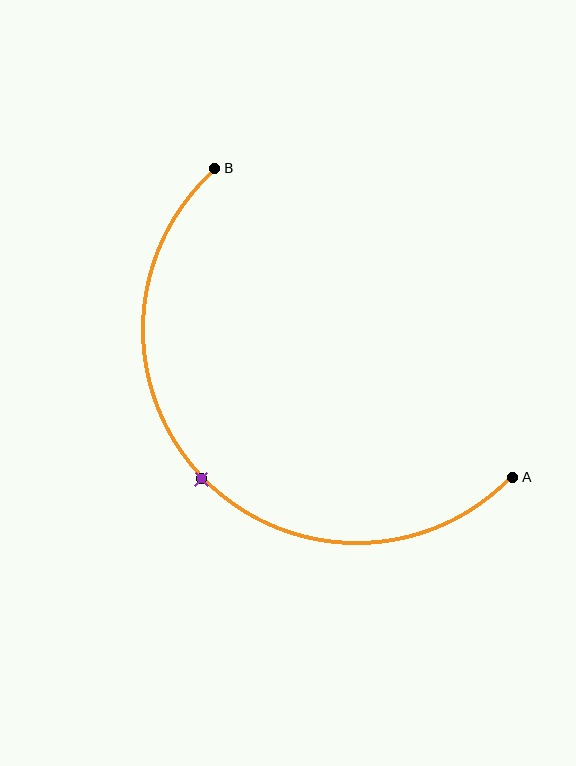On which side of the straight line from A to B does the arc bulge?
The arc bulges below and to the left of the straight line connecting A and B.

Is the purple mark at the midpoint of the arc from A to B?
Yes. The purple mark lies on the arc at equal arc-length from both A and B — it is the arc midpoint.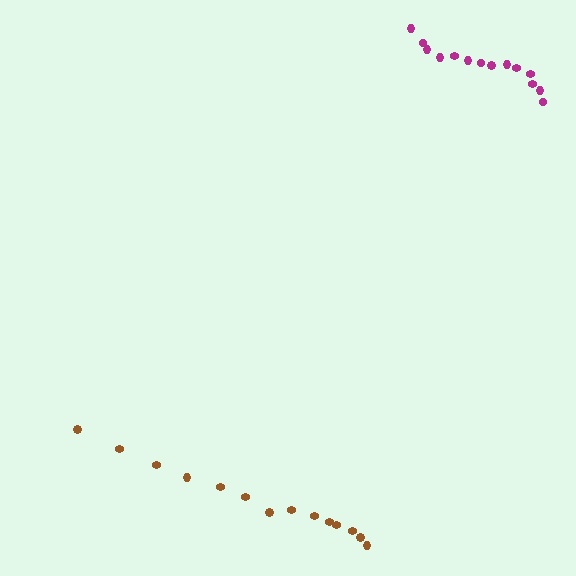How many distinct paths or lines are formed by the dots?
There are 2 distinct paths.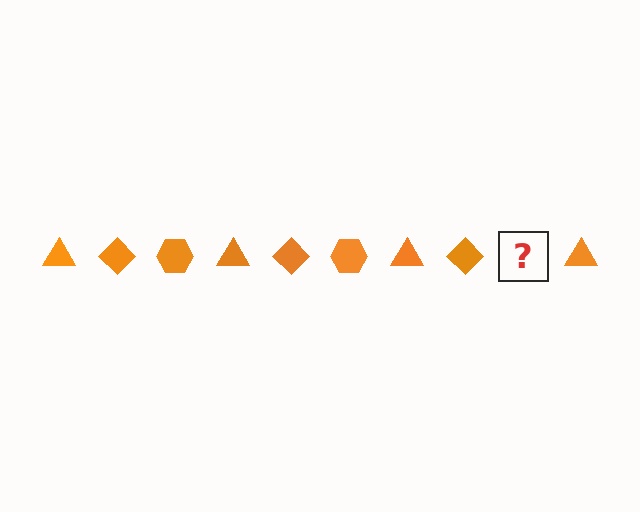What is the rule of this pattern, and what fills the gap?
The rule is that the pattern cycles through triangle, diamond, hexagon shapes in orange. The gap should be filled with an orange hexagon.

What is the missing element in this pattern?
The missing element is an orange hexagon.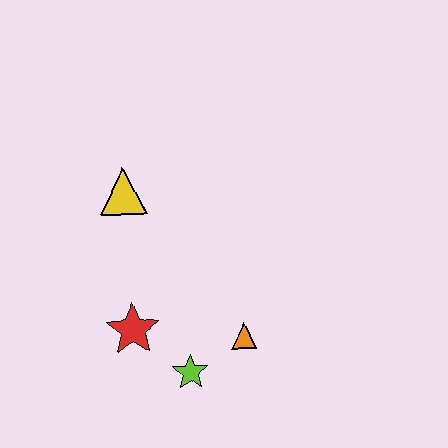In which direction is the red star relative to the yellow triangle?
The red star is below the yellow triangle.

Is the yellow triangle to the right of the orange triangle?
No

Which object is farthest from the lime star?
The yellow triangle is farthest from the lime star.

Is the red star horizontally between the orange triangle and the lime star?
No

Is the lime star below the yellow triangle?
Yes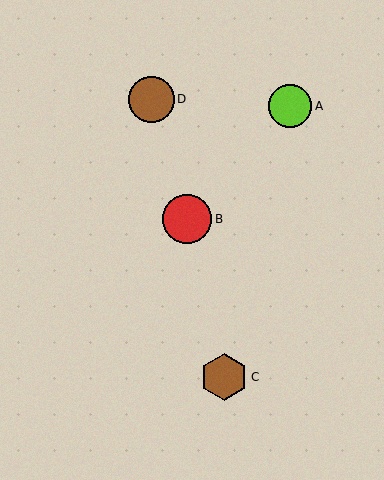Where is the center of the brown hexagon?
The center of the brown hexagon is at (224, 377).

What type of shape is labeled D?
Shape D is a brown circle.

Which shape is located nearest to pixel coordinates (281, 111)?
The lime circle (labeled A) at (290, 106) is nearest to that location.